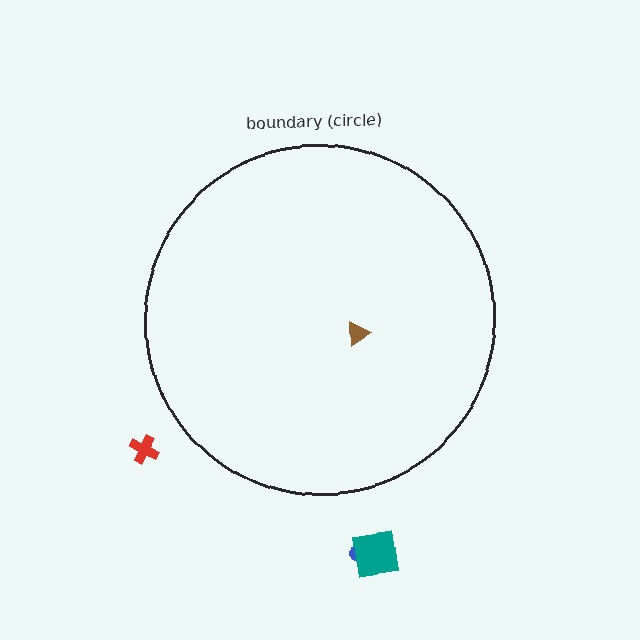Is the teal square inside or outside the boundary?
Outside.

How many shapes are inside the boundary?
1 inside, 3 outside.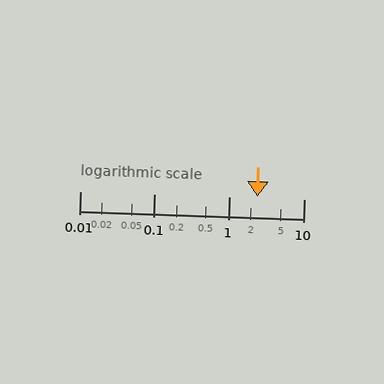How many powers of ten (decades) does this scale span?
The scale spans 3 decades, from 0.01 to 10.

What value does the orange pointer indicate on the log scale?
The pointer indicates approximately 2.4.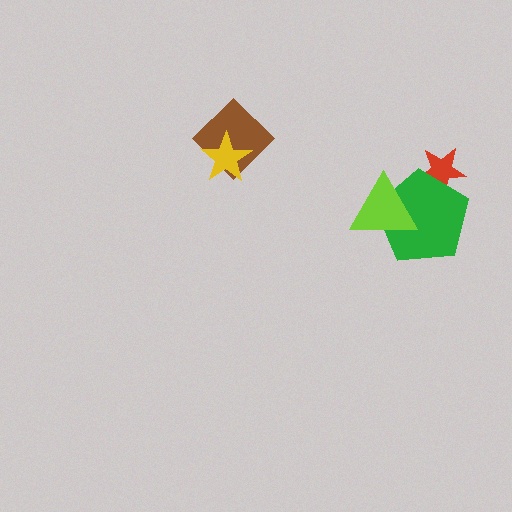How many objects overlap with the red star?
1 object overlaps with the red star.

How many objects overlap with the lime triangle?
1 object overlaps with the lime triangle.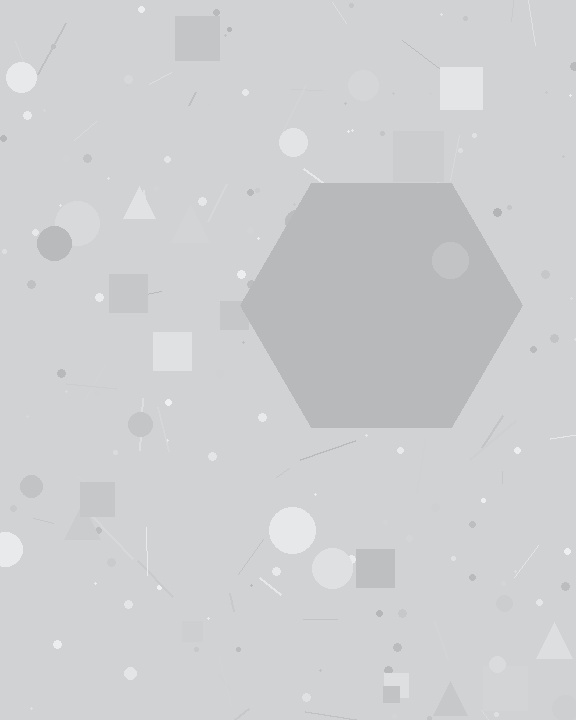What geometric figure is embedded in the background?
A hexagon is embedded in the background.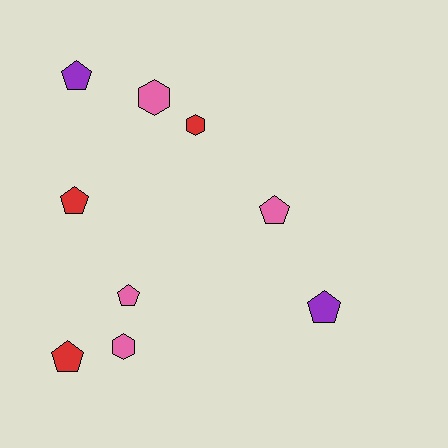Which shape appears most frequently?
Pentagon, with 6 objects.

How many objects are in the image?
There are 9 objects.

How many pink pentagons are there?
There are 2 pink pentagons.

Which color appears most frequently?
Pink, with 4 objects.